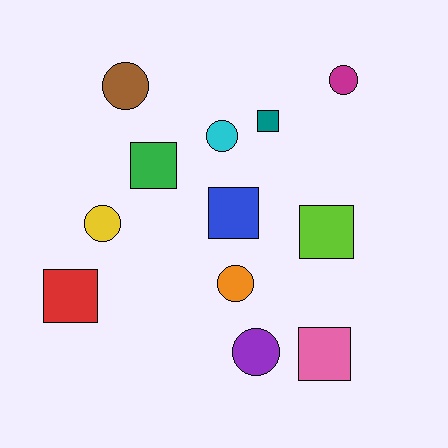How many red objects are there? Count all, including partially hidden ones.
There is 1 red object.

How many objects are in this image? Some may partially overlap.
There are 12 objects.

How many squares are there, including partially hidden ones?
There are 6 squares.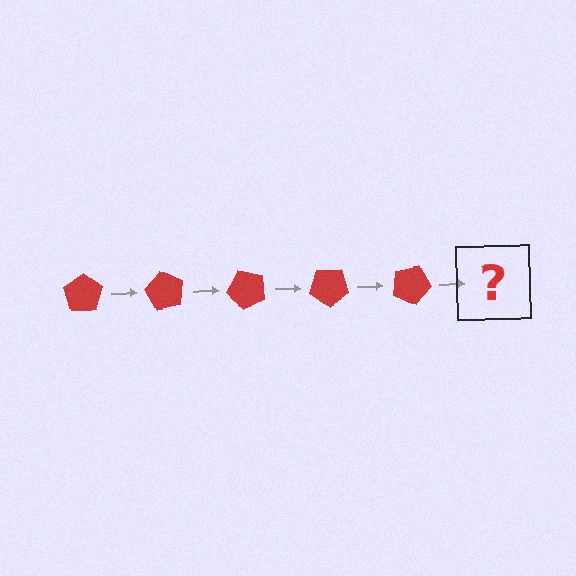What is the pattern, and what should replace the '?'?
The pattern is that the pentagon rotates 60 degrees each step. The '?' should be a red pentagon rotated 300 degrees.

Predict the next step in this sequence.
The next step is a red pentagon rotated 300 degrees.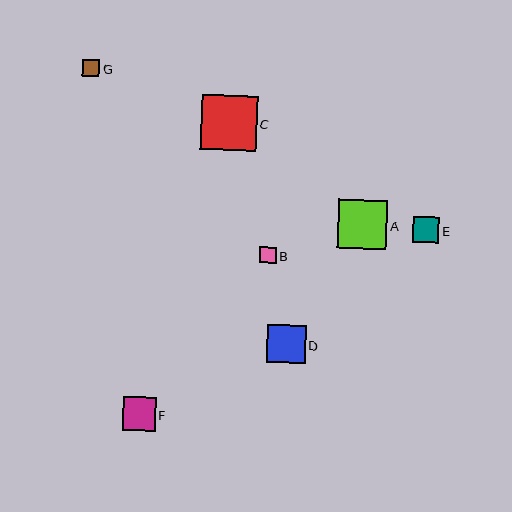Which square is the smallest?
Square B is the smallest with a size of approximately 16 pixels.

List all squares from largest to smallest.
From largest to smallest: C, A, D, F, E, G, B.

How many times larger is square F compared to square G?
Square F is approximately 2.0 times the size of square G.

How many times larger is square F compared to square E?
Square F is approximately 1.2 times the size of square E.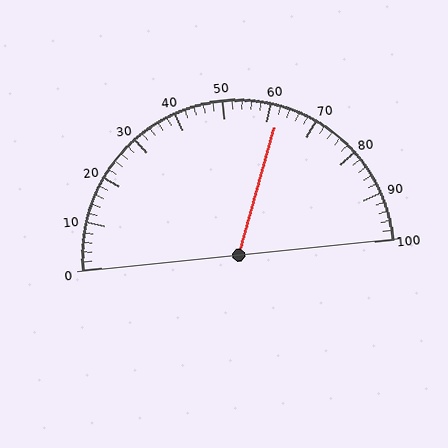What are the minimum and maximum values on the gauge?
The gauge ranges from 0 to 100.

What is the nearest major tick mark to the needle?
The nearest major tick mark is 60.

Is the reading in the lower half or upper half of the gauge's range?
The reading is in the upper half of the range (0 to 100).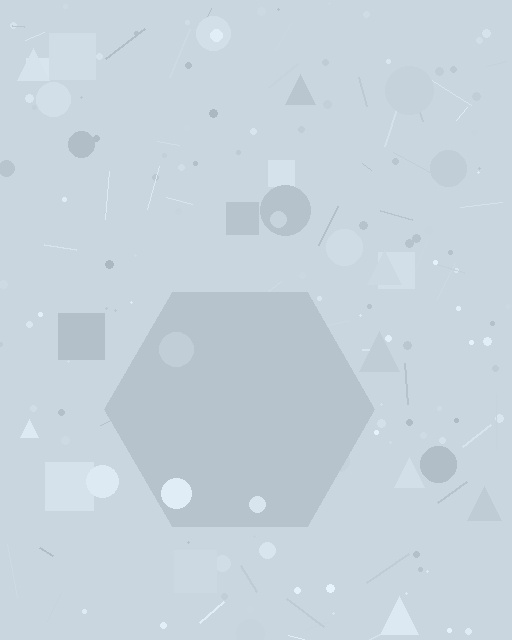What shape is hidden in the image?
A hexagon is hidden in the image.